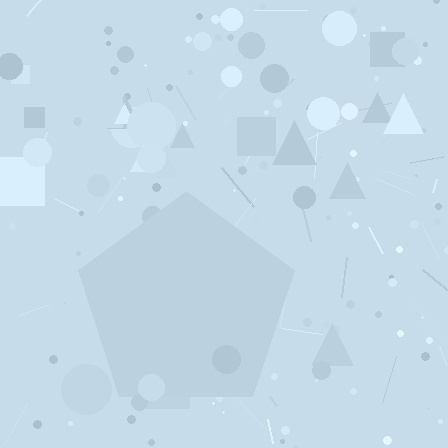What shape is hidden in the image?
A pentagon is hidden in the image.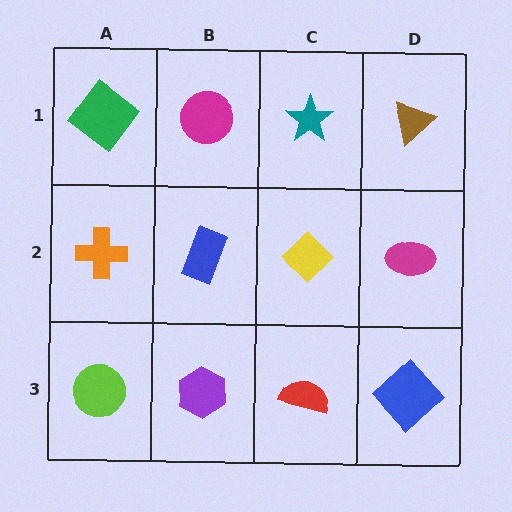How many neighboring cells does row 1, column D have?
2.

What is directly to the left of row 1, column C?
A magenta circle.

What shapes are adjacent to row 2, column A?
A green diamond (row 1, column A), a lime circle (row 3, column A), a blue rectangle (row 2, column B).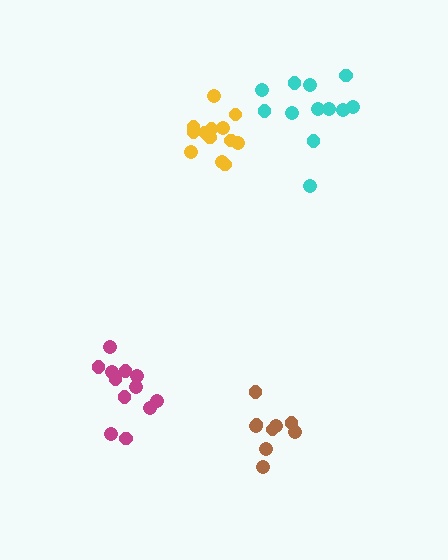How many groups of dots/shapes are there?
There are 4 groups.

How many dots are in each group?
Group 1: 13 dots, Group 2: 9 dots, Group 3: 12 dots, Group 4: 12 dots (46 total).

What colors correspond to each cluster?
The clusters are colored: yellow, brown, magenta, cyan.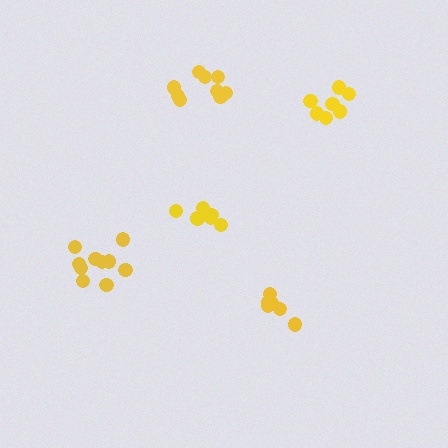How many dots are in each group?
Group 1: 10 dots, Group 2: 8 dots, Group 3: 6 dots, Group 4: 9 dots, Group 5: 6 dots (39 total).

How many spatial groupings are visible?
There are 5 spatial groupings.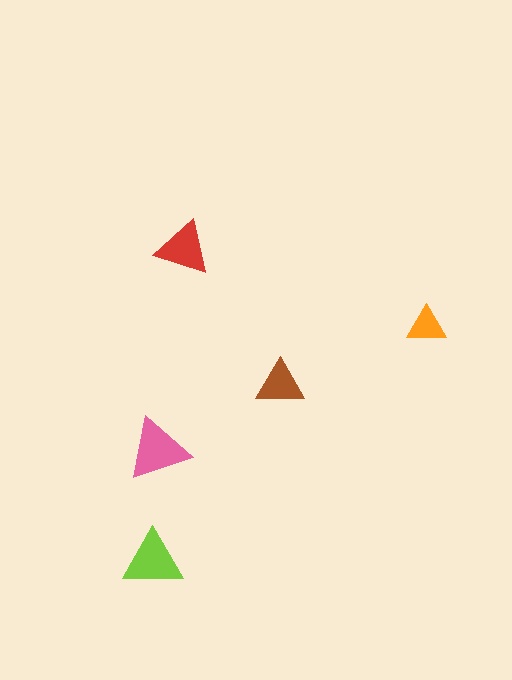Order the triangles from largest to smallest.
the pink one, the lime one, the red one, the brown one, the orange one.